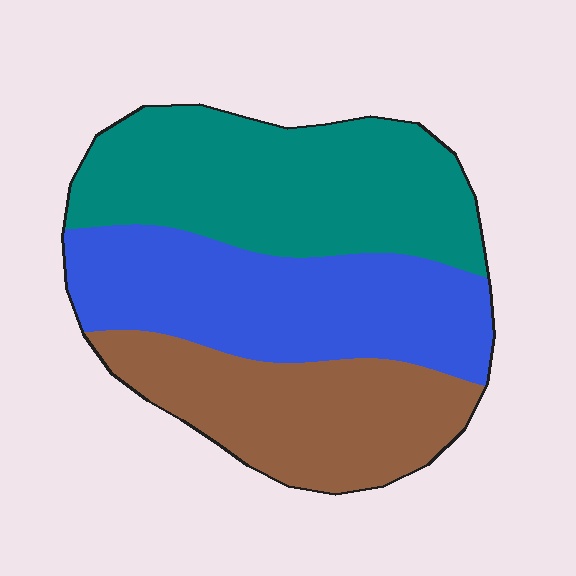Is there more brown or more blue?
Blue.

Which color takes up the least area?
Brown, at roughly 30%.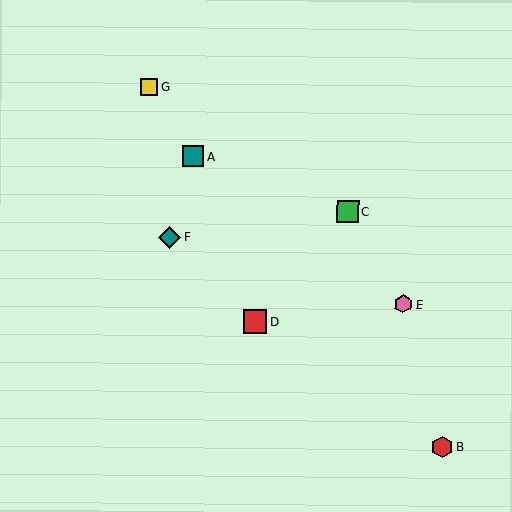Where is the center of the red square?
The center of the red square is at (255, 322).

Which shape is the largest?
The red square (labeled D) is the largest.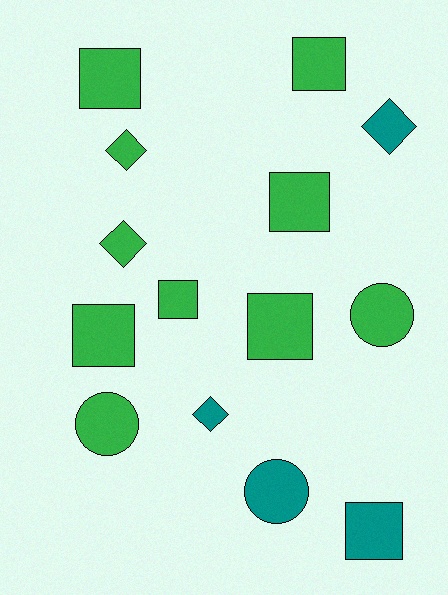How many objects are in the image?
There are 14 objects.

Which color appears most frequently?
Green, with 10 objects.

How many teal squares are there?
There is 1 teal square.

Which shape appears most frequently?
Square, with 7 objects.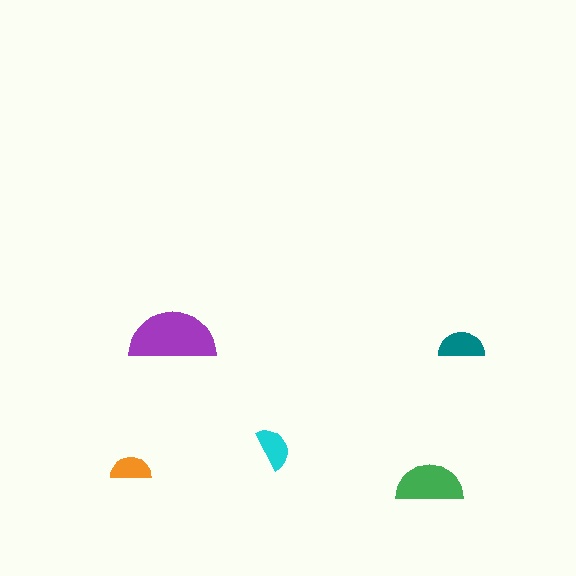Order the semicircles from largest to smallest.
the purple one, the green one, the teal one, the cyan one, the orange one.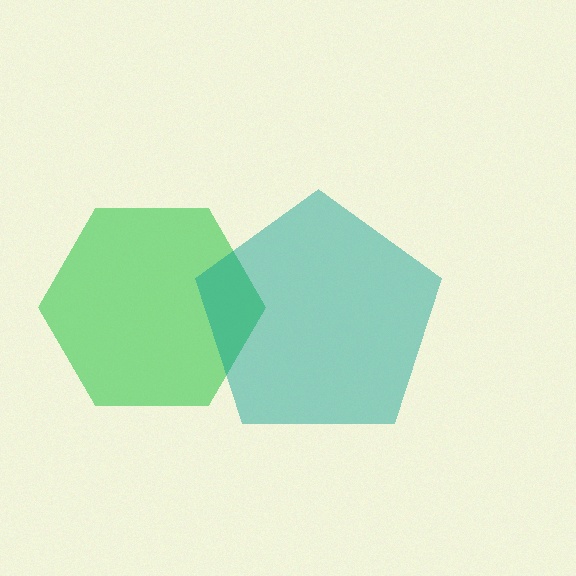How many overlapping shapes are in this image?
There are 2 overlapping shapes in the image.